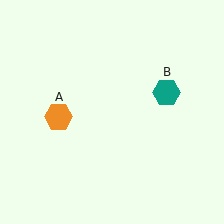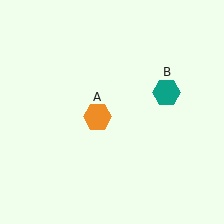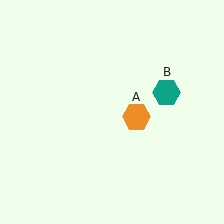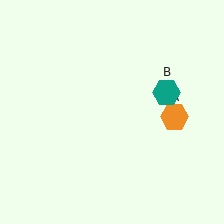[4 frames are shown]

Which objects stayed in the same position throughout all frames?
Teal hexagon (object B) remained stationary.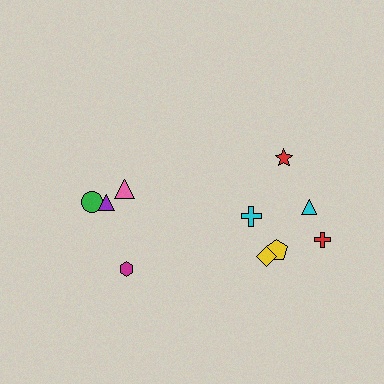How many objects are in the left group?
There are 4 objects.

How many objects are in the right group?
There are 6 objects.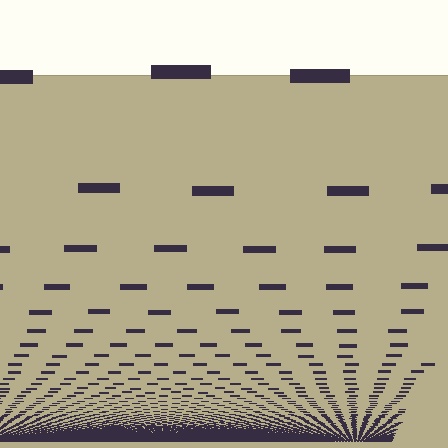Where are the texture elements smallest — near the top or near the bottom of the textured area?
Near the bottom.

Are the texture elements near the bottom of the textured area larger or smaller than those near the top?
Smaller. The gradient is inverted — elements near the bottom are smaller and denser.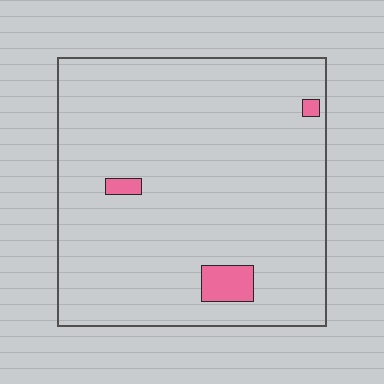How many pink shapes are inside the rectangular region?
3.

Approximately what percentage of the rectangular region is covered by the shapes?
Approximately 5%.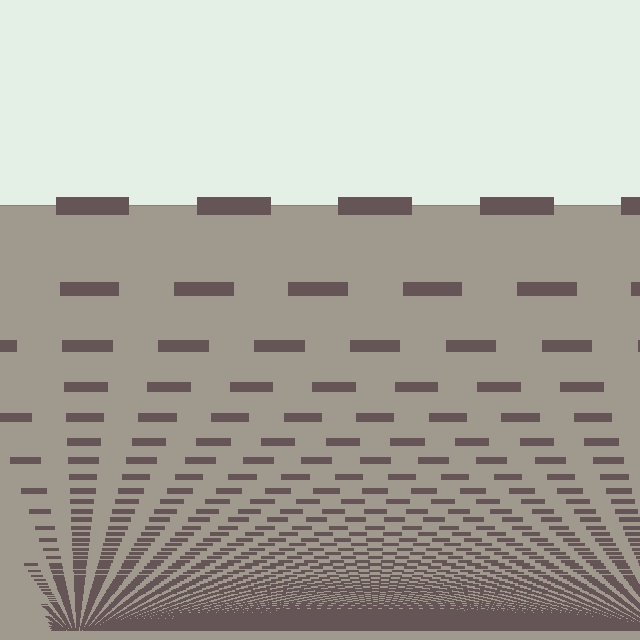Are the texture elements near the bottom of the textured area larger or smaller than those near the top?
Smaller. The gradient is inverted — elements near the bottom are smaller and denser.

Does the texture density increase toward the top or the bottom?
Density increases toward the bottom.